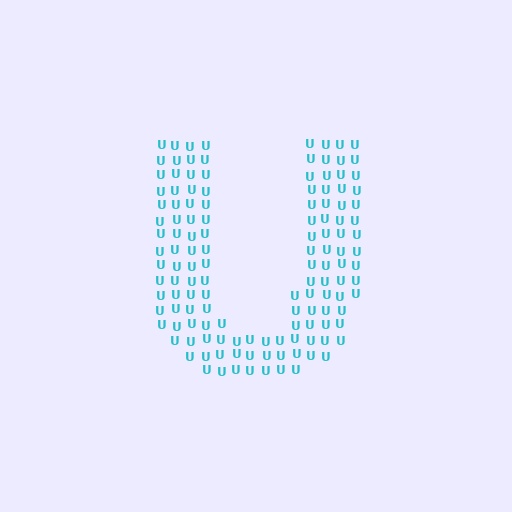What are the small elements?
The small elements are letter U's.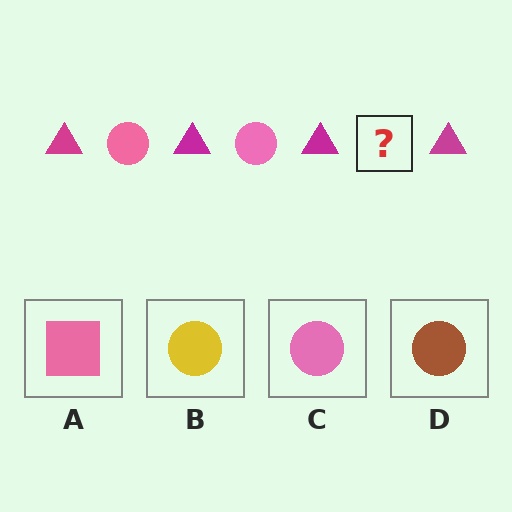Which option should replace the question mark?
Option C.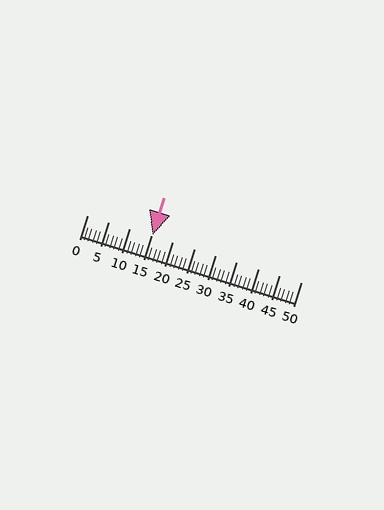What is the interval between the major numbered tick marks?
The major tick marks are spaced 5 units apart.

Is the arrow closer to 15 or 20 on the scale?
The arrow is closer to 15.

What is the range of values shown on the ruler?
The ruler shows values from 0 to 50.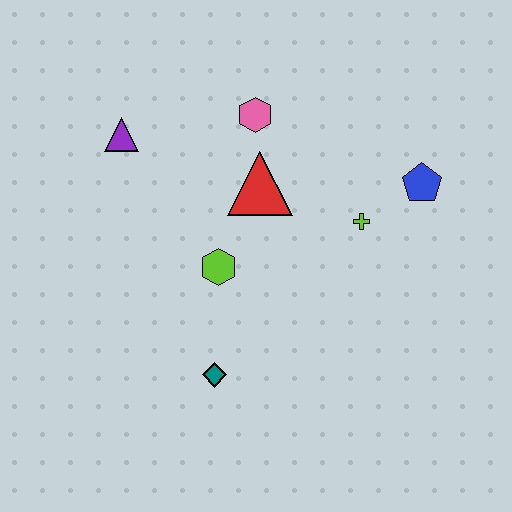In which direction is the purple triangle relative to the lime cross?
The purple triangle is to the left of the lime cross.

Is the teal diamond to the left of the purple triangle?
No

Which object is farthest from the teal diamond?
The blue pentagon is farthest from the teal diamond.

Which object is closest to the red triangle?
The pink hexagon is closest to the red triangle.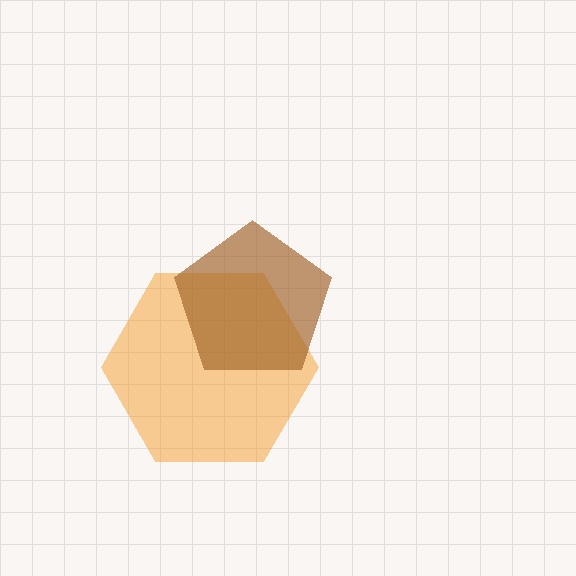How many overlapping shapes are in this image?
There are 2 overlapping shapes in the image.